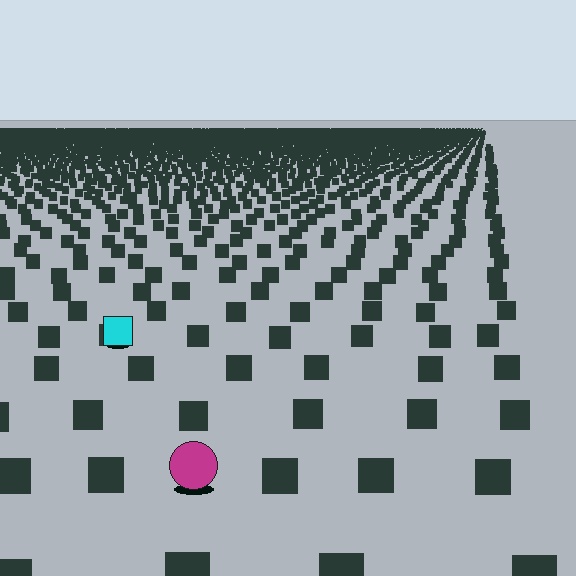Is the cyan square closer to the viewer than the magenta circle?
No. The magenta circle is closer — you can tell from the texture gradient: the ground texture is coarser near it.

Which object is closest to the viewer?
The magenta circle is closest. The texture marks near it are larger and more spread out.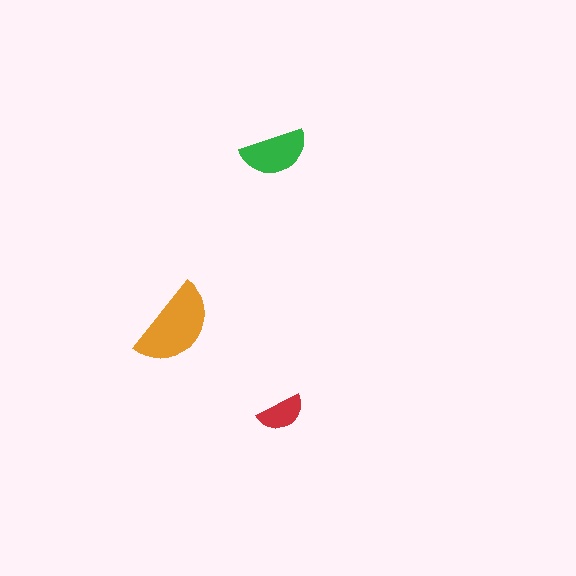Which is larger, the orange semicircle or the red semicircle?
The orange one.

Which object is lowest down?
The red semicircle is bottommost.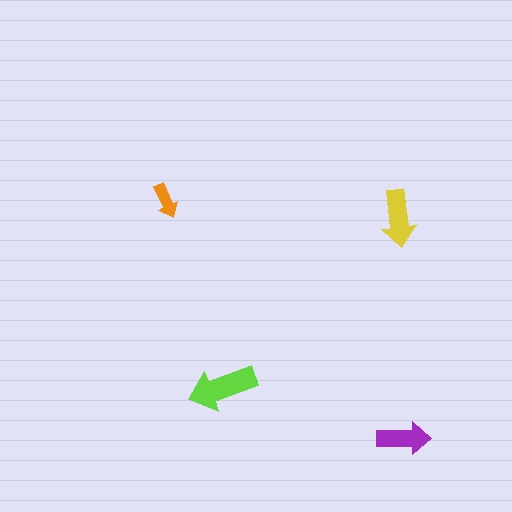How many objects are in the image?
There are 4 objects in the image.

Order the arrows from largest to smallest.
the lime one, the yellow one, the purple one, the orange one.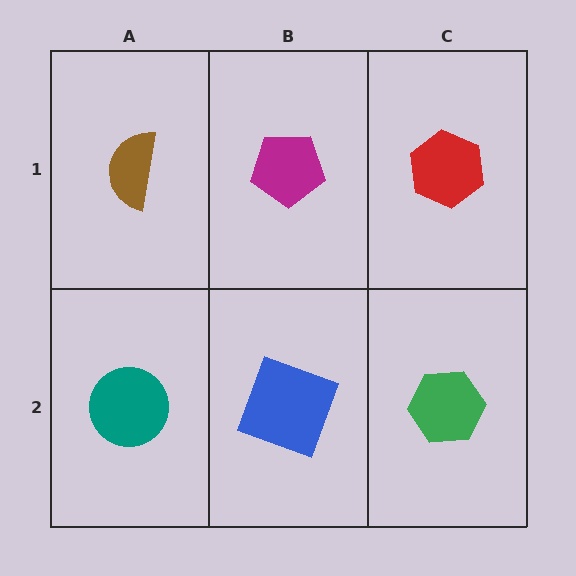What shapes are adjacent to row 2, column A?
A brown semicircle (row 1, column A), a blue square (row 2, column B).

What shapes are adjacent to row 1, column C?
A green hexagon (row 2, column C), a magenta pentagon (row 1, column B).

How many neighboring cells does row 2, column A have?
2.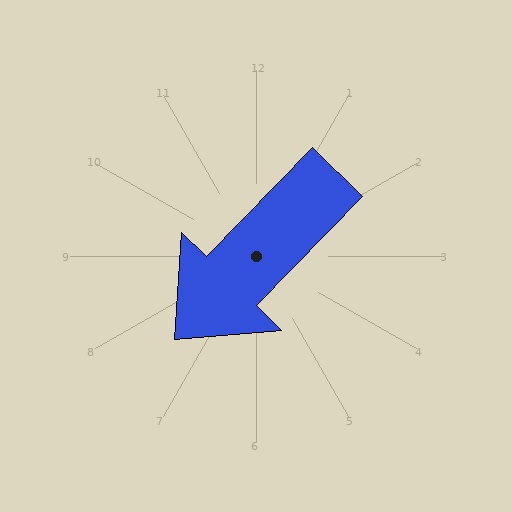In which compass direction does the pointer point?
Southwest.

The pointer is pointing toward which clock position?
Roughly 7 o'clock.